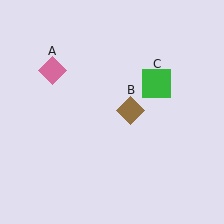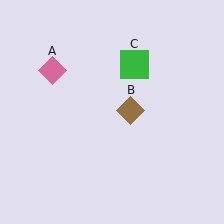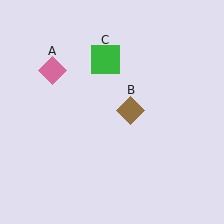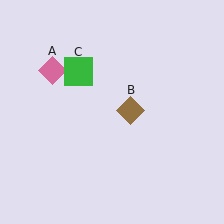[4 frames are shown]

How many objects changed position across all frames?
1 object changed position: green square (object C).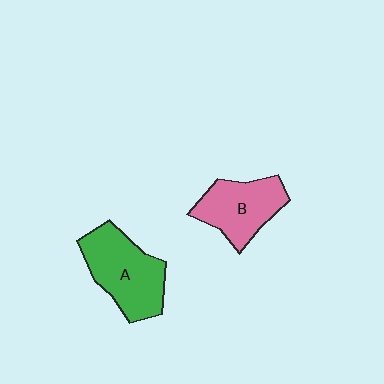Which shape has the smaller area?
Shape B (pink).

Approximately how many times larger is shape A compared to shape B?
Approximately 1.2 times.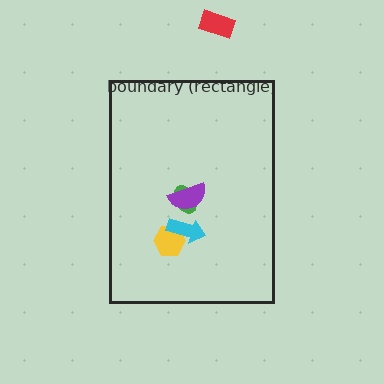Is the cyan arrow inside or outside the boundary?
Inside.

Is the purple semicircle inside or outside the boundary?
Inside.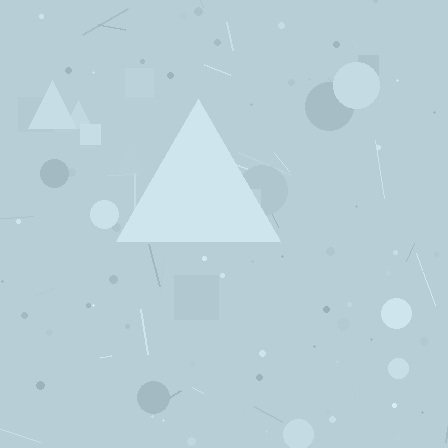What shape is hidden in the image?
A triangle is hidden in the image.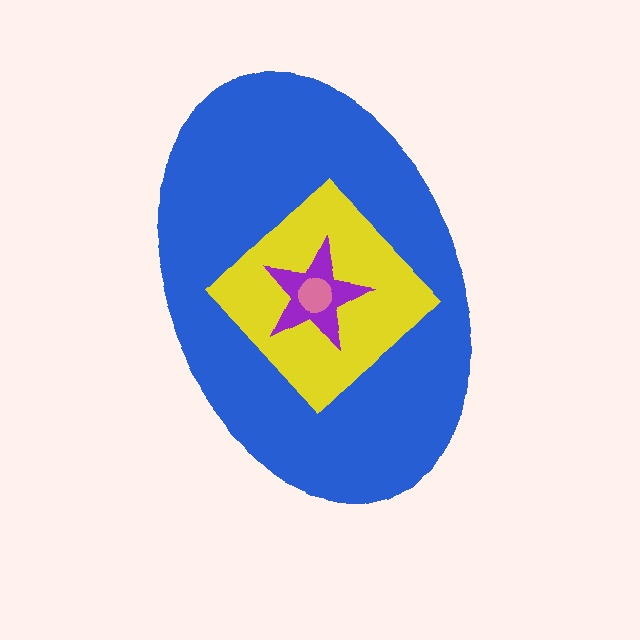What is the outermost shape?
The blue ellipse.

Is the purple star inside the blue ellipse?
Yes.